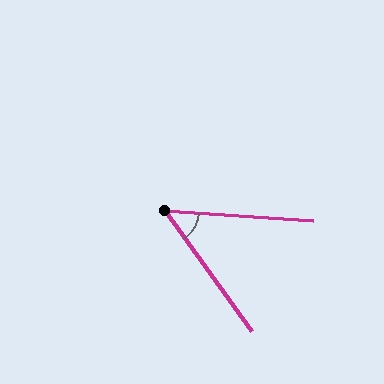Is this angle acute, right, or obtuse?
It is acute.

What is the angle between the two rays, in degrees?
Approximately 51 degrees.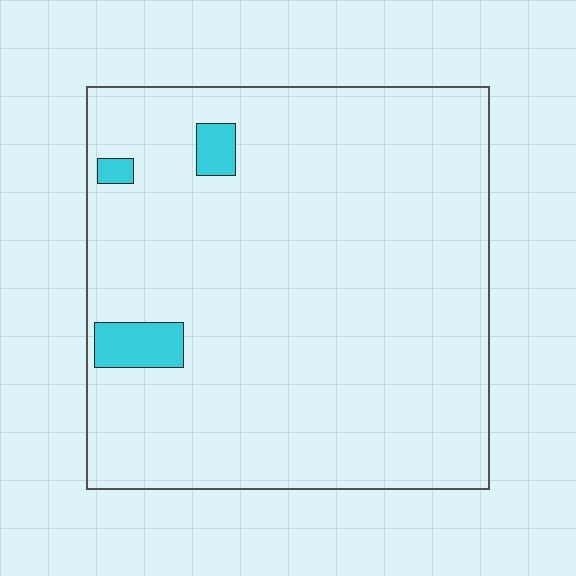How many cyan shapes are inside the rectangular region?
3.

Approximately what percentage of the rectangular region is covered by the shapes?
Approximately 5%.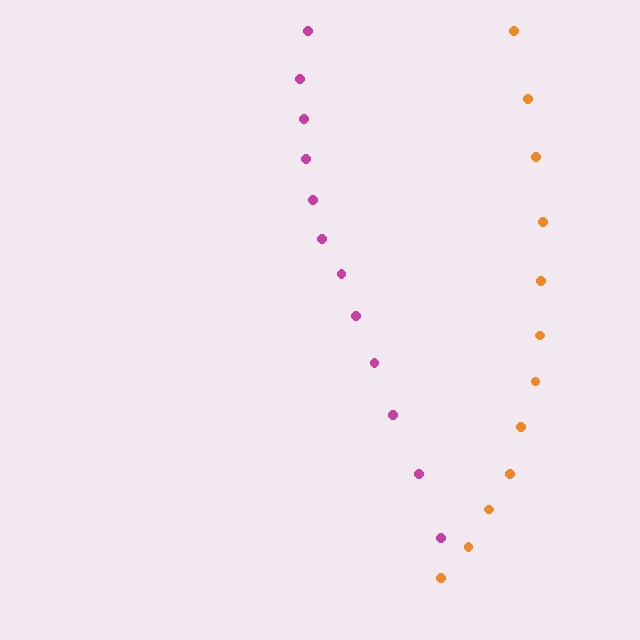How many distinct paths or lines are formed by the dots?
There are 2 distinct paths.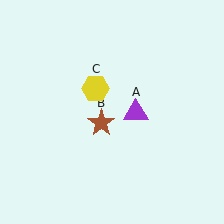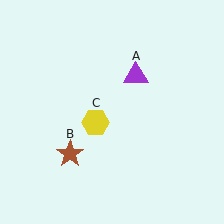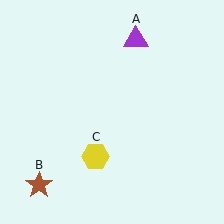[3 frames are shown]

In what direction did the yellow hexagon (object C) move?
The yellow hexagon (object C) moved down.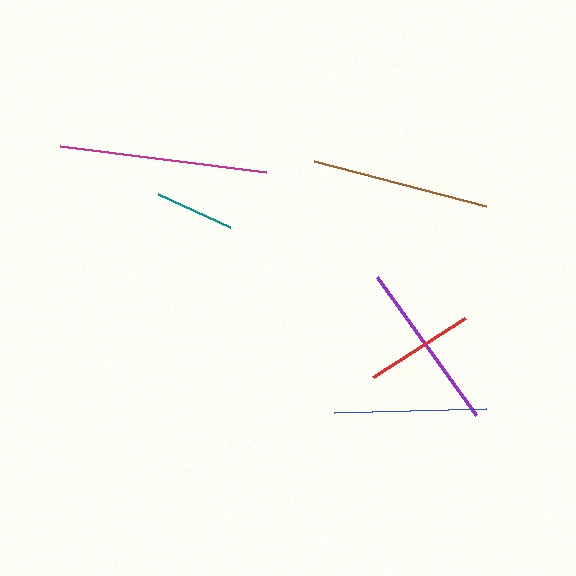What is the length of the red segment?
The red segment is approximately 109 pixels long.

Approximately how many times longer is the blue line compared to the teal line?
The blue line is approximately 1.9 times the length of the teal line.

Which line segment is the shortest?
The teal line is the shortest at approximately 80 pixels.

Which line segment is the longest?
The magenta line is the longest at approximately 208 pixels.